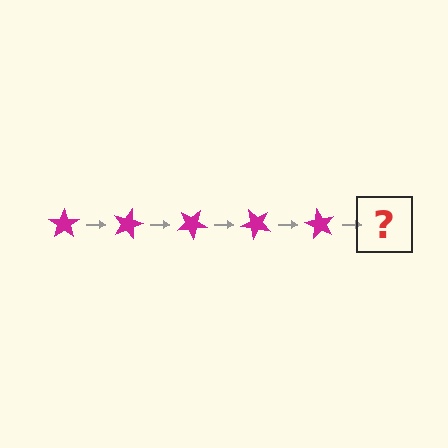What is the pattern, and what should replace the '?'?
The pattern is that the star rotates 15 degrees each step. The '?' should be a magenta star rotated 75 degrees.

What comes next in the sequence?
The next element should be a magenta star rotated 75 degrees.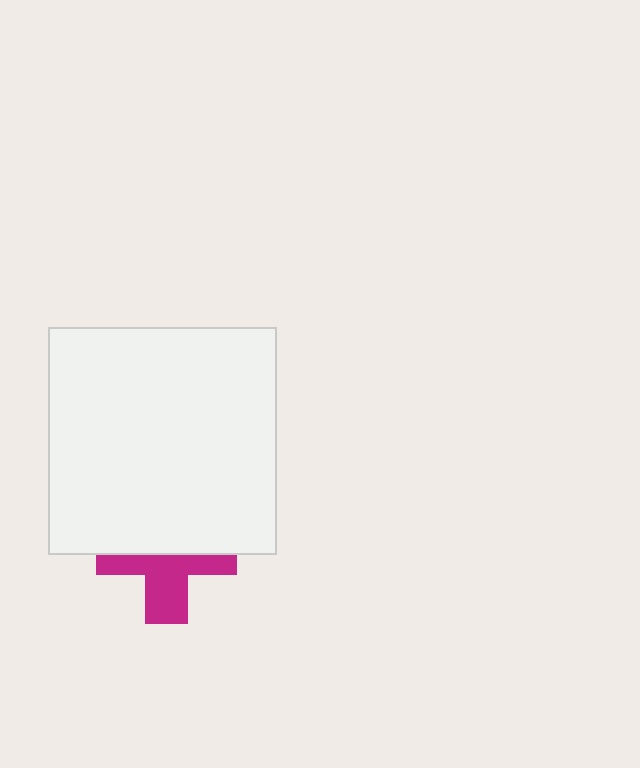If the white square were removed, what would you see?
You would see the complete magenta cross.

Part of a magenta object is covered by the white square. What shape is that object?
It is a cross.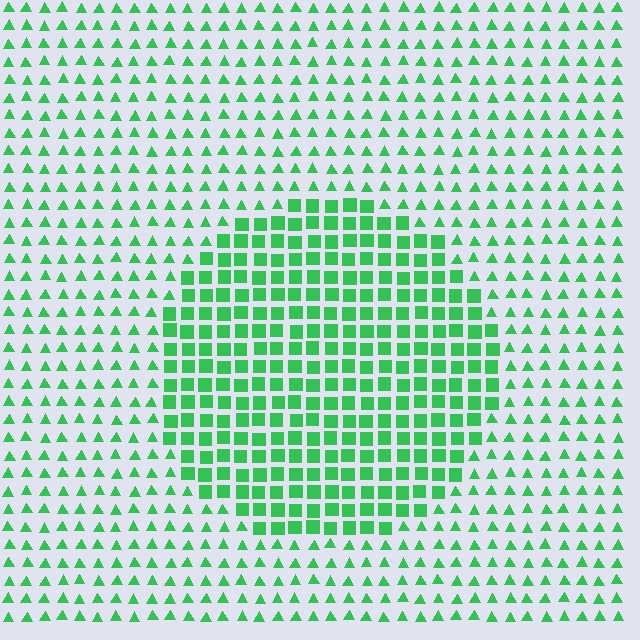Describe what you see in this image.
The image is filled with small green elements arranged in a uniform grid. A circle-shaped region contains squares, while the surrounding area contains triangles. The boundary is defined purely by the change in element shape.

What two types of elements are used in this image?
The image uses squares inside the circle region and triangles outside it.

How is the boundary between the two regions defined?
The boundary is defined by a change in element shape: squares inside vs. triangles outside. All elements share the same color and spacing.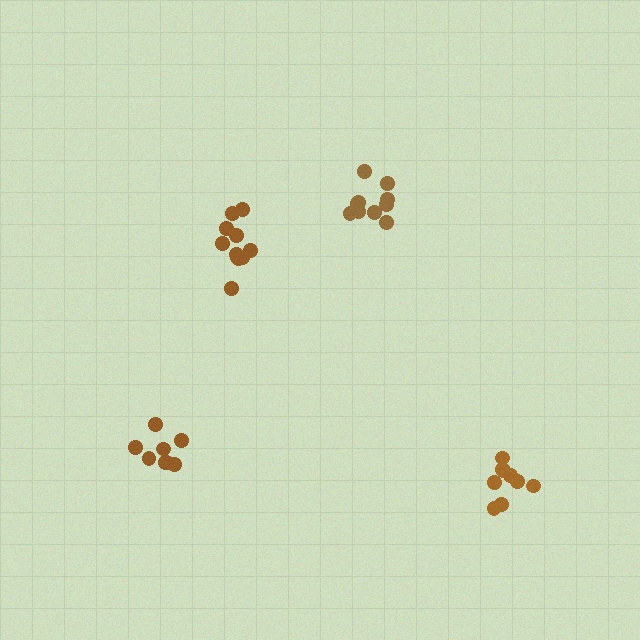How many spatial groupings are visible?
There are 4 spatial groupings.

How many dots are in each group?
Group 1: 10 dots, Group 2: 11 dots, Group 3: 8 dots, Group 4: 9 dots (38 total).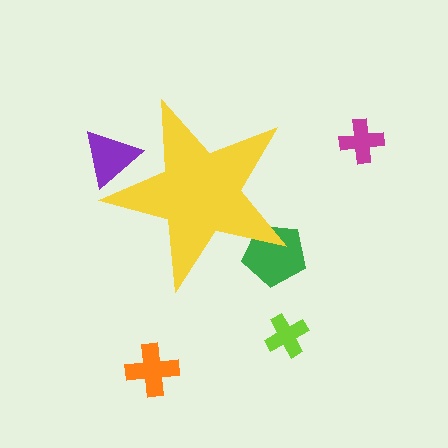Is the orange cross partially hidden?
No, the orange cross is fully visible.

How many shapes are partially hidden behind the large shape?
2 shapes are partially hidden.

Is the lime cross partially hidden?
No, the lime cross is fully visible.